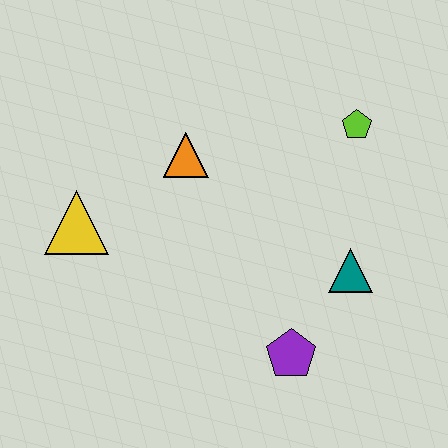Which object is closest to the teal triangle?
The purple pentagon is closest to the teal triangle.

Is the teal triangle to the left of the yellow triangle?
No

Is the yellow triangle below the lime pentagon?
Yes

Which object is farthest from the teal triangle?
The yellow triangle is farthest from the teal triangle.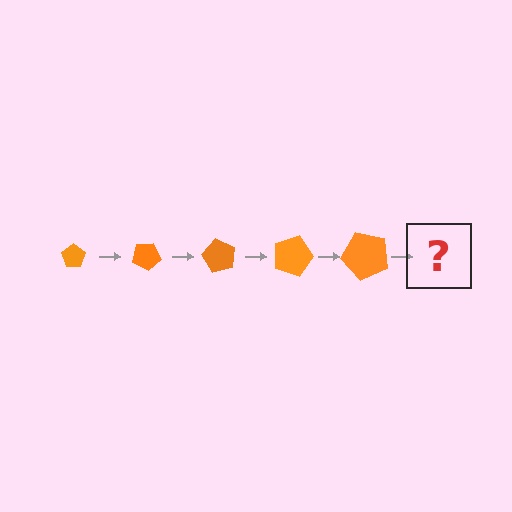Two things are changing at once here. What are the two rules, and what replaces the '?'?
The two rules are that the pentagon grows larger each step and it rotates 30 degrees each step. The '?' should be a pentagon, larger than the previous one and rotated 150 degrees from the start.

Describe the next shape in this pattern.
It should be a pentagon, larger than the previous one and rotated 150 degrees from the start.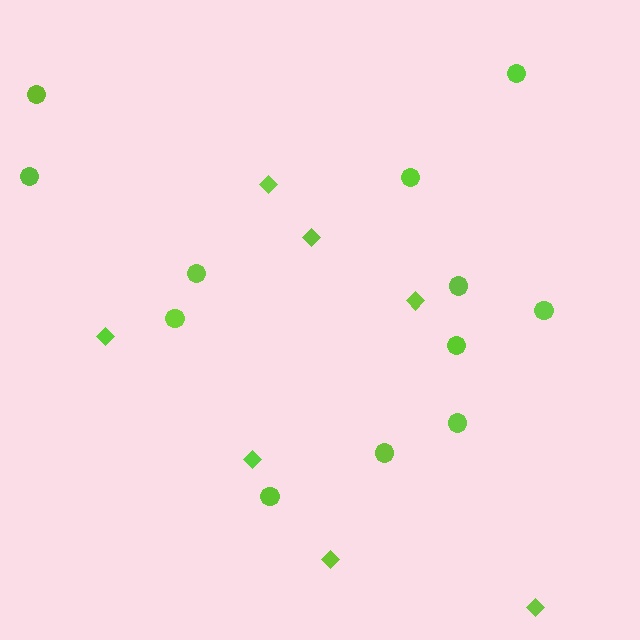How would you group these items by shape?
There are 2 groups: one group of circles (12) and one group of diamonds (7).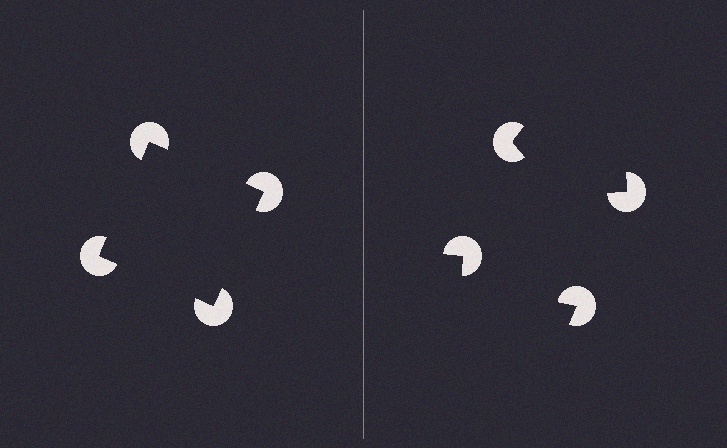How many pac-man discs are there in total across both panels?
8 — 4 on each side.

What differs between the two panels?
The pac-man discs are positioned identically on both sides; only the wedge orientations differ. On the left they align to a square; on the right they are misaligned.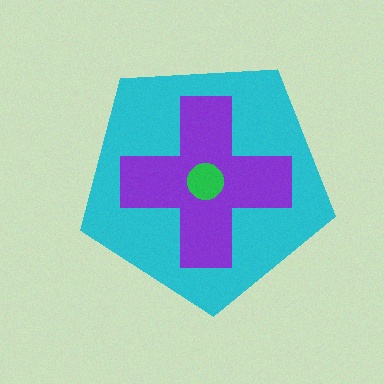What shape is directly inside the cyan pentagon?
The purple cross.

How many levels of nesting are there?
3.